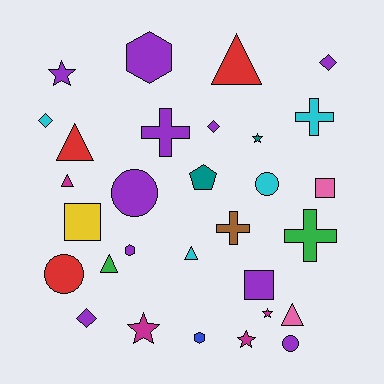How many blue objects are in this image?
There is 1 blue object.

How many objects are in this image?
There are 30 objects.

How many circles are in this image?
There are 4 circles.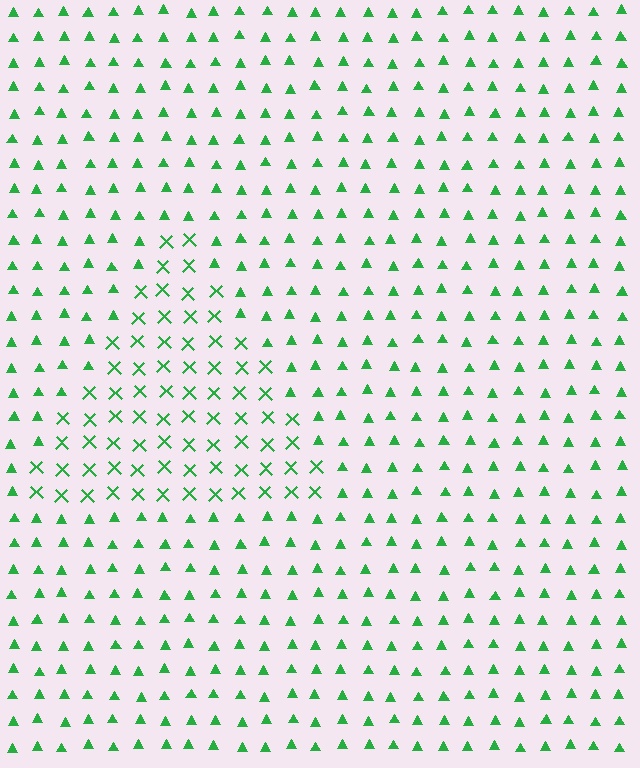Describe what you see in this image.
The image is filled with small green elements arranged in a uniform grid. A triangle-shaped region contains X marks, while the surrounding area contains triangles. The boundary is defined purely by the change in element shape.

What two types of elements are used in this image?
The image uses X marks inside the triangle region and triangles outside it.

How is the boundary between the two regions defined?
The boundary is defined by a change in element shape: X marks inside vs. triangles outside. All elements share the same color and spacing.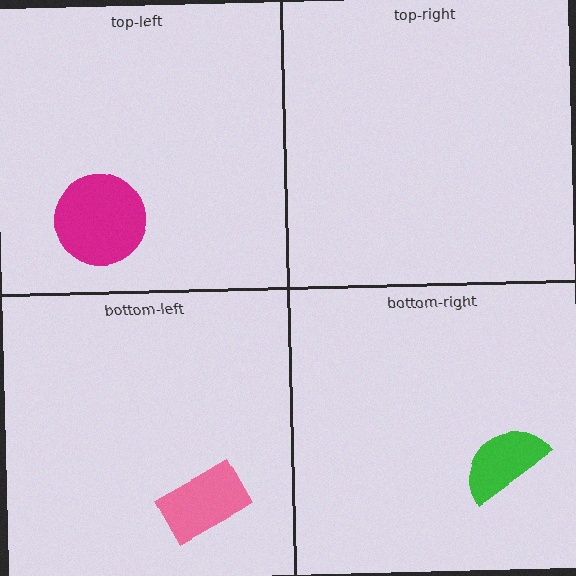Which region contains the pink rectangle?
The bottom-left region.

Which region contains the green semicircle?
The bottom-right region.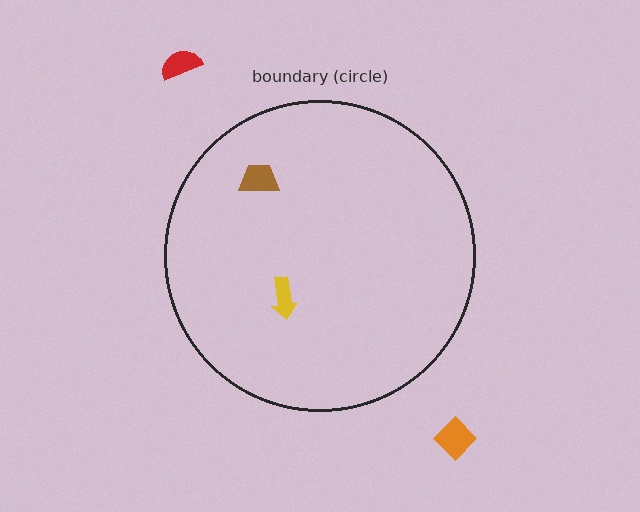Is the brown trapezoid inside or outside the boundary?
Inside.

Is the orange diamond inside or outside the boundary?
Outside.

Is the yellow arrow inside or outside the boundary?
Inside.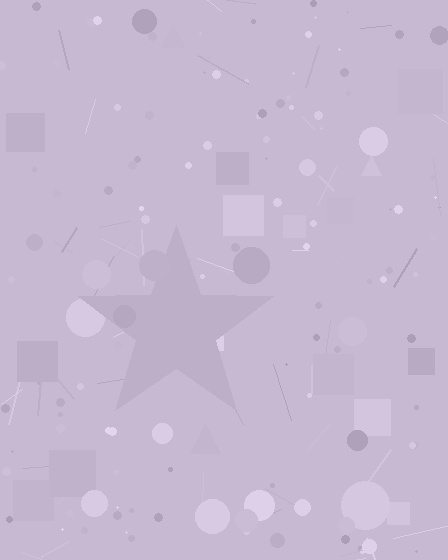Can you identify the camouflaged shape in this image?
The camouflaged shape is a star.